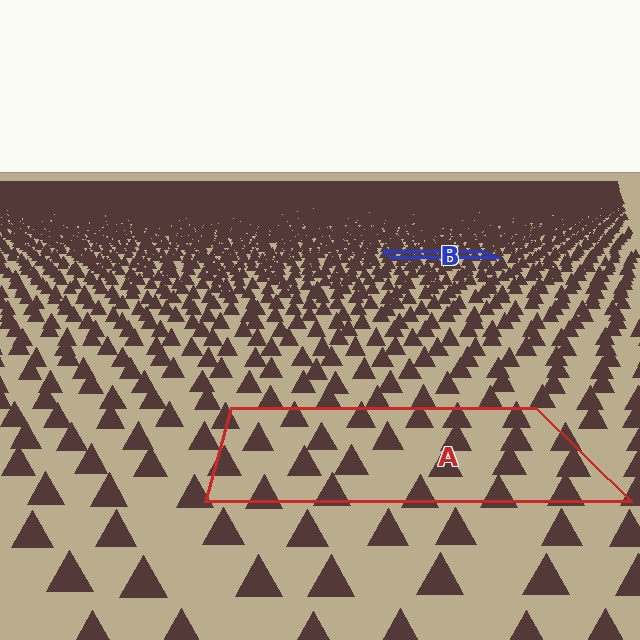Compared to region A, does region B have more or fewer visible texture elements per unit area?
Region B has more texture elements per unit area — they are packed more densely because it is farther away.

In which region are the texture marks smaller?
The texture marks are smaller in region B, because it is farther away.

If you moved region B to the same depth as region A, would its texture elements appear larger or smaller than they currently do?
They would appear larger. At a closer depth, the same texture elements are projected at a bigger on-screen size.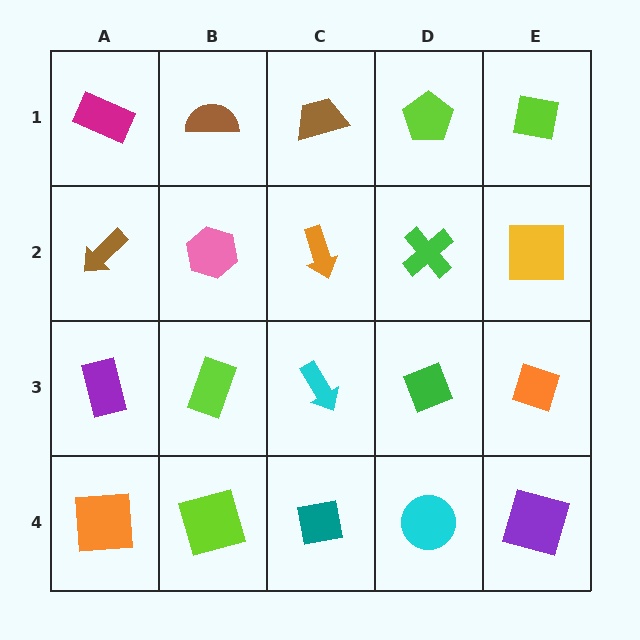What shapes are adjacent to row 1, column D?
A green cross (row 2, column D), a brown trapezoid (row 1, column C), a lime square (row 1, column E).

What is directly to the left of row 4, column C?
A lime square.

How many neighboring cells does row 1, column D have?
3.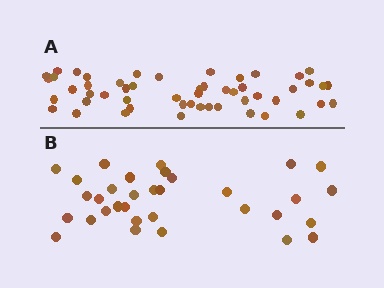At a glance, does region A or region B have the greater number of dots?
Region A (the top region) has more dots.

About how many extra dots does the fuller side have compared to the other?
Region A has approximately 20 more dots than region B.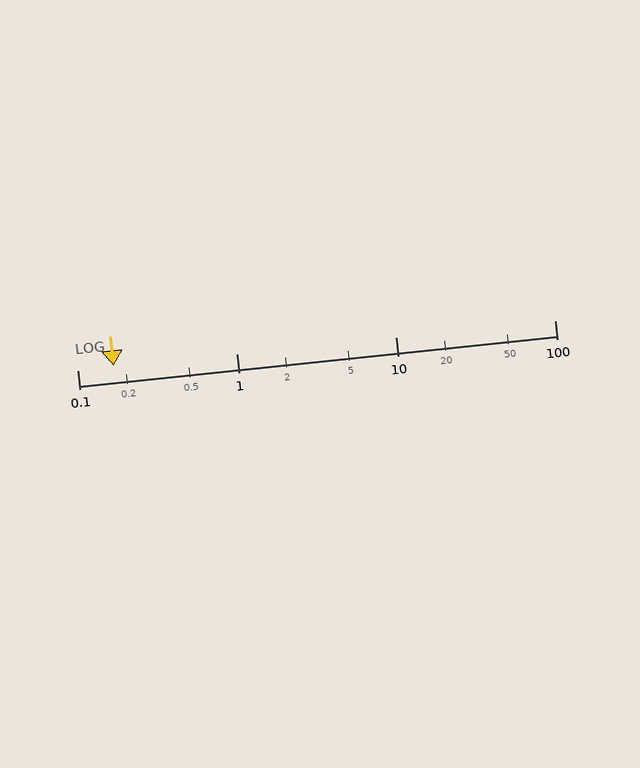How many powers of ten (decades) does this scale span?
The scale spans 3 decades, from 0.1 to 100.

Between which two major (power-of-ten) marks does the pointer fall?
The pointer is between 0.1 and 1.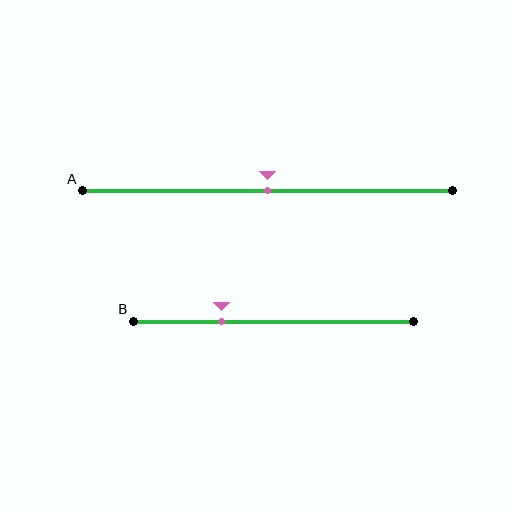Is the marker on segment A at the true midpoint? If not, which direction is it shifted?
Yes, the marker on segment A is at the true midpoint.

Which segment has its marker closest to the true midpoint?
Segment A has its marker closest to the true midpoint.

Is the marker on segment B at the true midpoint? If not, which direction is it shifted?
No, the marker on segment B is shifted to the left by about 18% of the segment length.